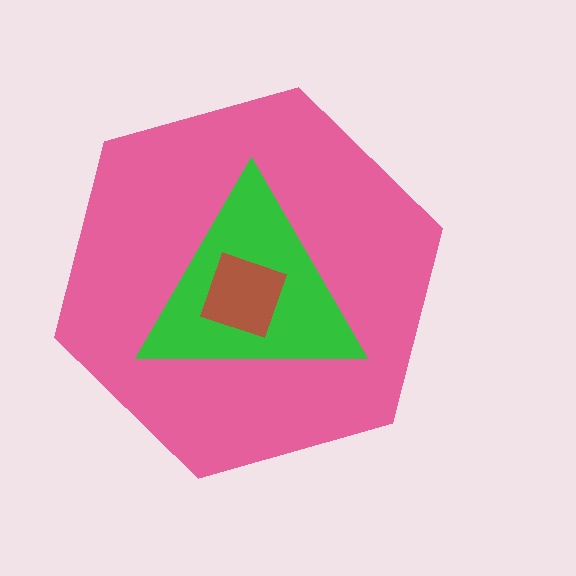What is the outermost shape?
The pink hexagon.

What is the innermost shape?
The brown diamond.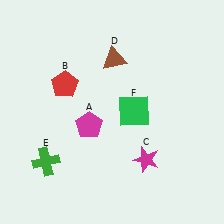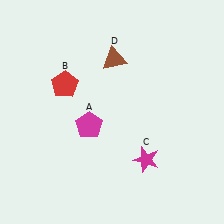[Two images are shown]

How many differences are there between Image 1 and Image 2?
There are 2 differences between the two images.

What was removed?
The green square (F), the green cross (E) were removed in Image 2.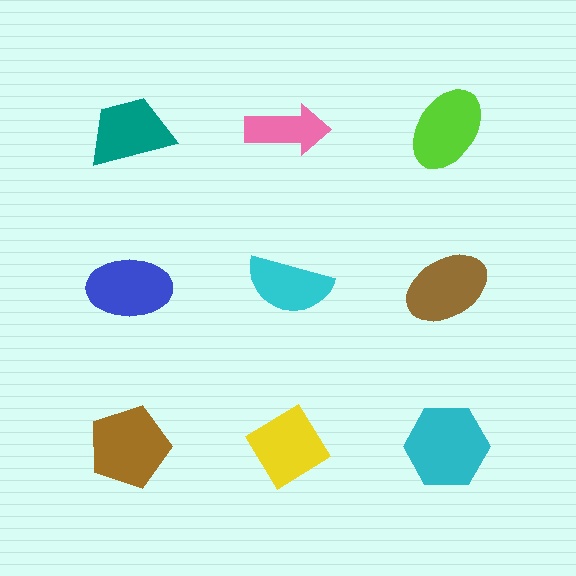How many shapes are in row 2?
3 shapes.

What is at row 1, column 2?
A pink arrow.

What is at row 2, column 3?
A brown ellipse.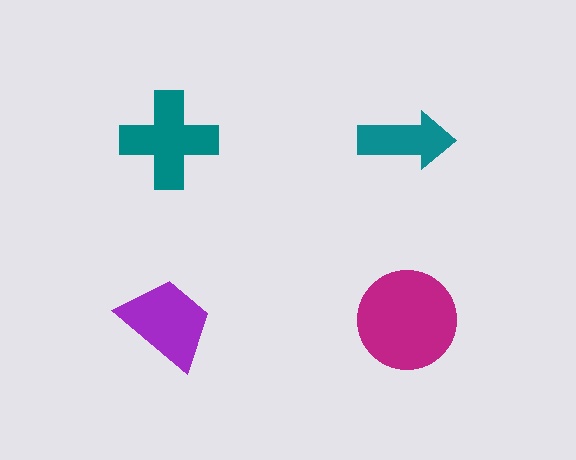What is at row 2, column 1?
A purple trapezoid.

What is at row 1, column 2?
A teal arrow.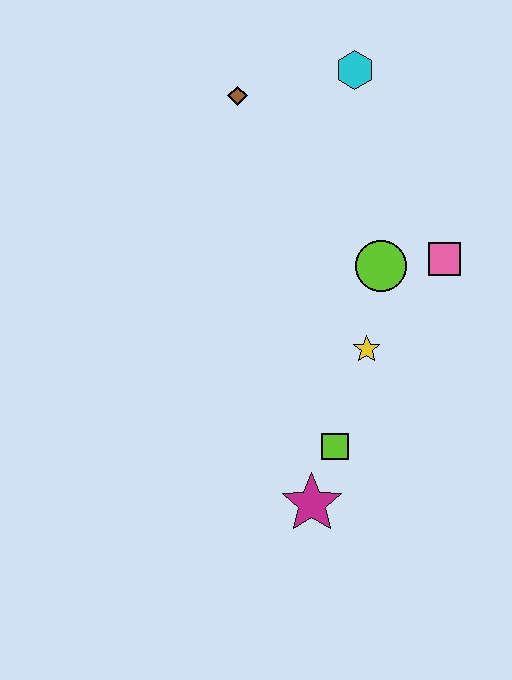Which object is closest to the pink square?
The lime circle is closest to the pink square.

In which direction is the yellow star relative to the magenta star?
The yellow star is above the magenta star.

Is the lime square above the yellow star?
No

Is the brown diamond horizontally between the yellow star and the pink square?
No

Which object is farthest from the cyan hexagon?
The magenta star is farthest from the cyan hexagon.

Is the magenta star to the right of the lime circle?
No